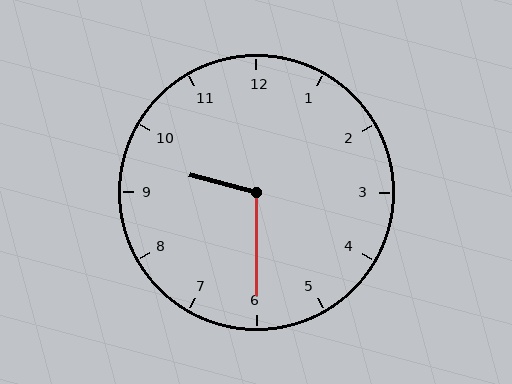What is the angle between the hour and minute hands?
Approximately 105 degrees.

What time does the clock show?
9:30.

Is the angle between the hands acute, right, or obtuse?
It is obtuse.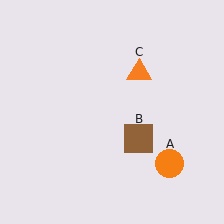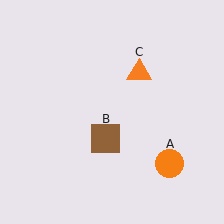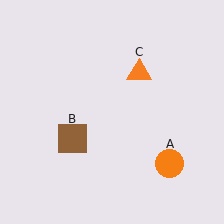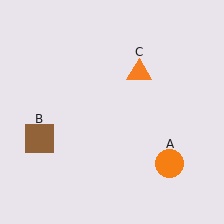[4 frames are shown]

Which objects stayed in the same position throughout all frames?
Orange circle (object A) and orange triangle (object C) remained stationary.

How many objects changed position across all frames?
1 object changed position: brown square (object B).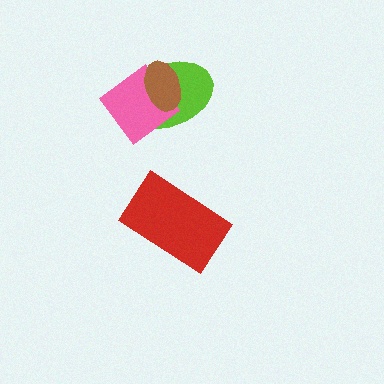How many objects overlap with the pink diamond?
2 objects overlap with the pink diamond.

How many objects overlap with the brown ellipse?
2 objects overlap with the brown ellipse.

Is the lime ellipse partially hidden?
Yes, it is partially covered by another shape.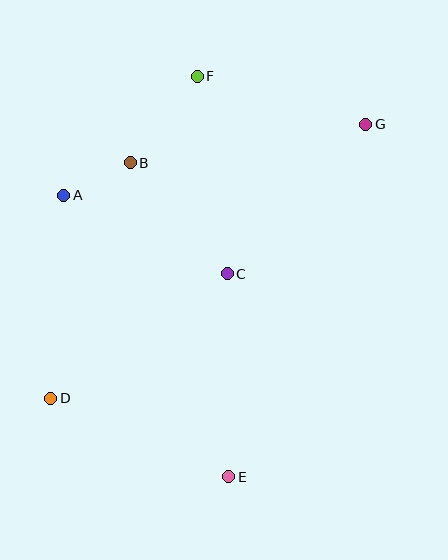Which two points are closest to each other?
Points A and B are closest to each other.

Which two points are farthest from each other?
Points D and G are farthest from each other.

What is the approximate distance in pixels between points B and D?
The distance between B and D is approximately 249 pixels.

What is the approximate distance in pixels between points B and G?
The distance between B and G is approximately 238 pixels.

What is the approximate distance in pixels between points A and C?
The distance between A and C is approximately 181 pixels.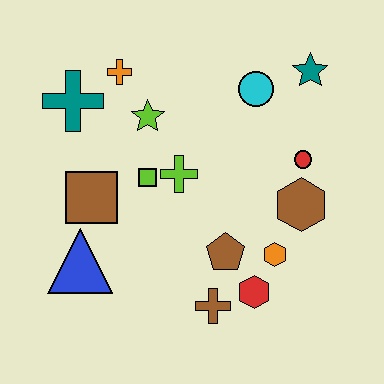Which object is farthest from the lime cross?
The teal star is farthest from the lime cross.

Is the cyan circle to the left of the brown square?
No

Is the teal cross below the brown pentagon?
No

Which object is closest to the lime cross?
The lime square is closest to the lime cross.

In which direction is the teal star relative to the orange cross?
The teal star is to the right of the orange cross.